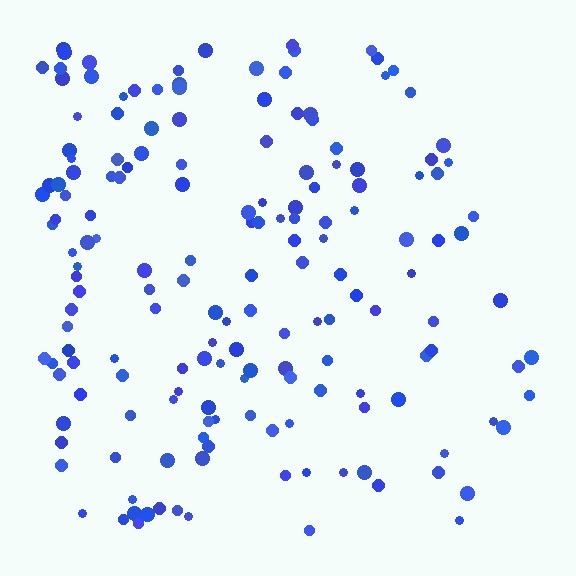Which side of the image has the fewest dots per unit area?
The right.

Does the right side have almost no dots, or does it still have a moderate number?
Still a moderate number, just noticeably fewer than the left.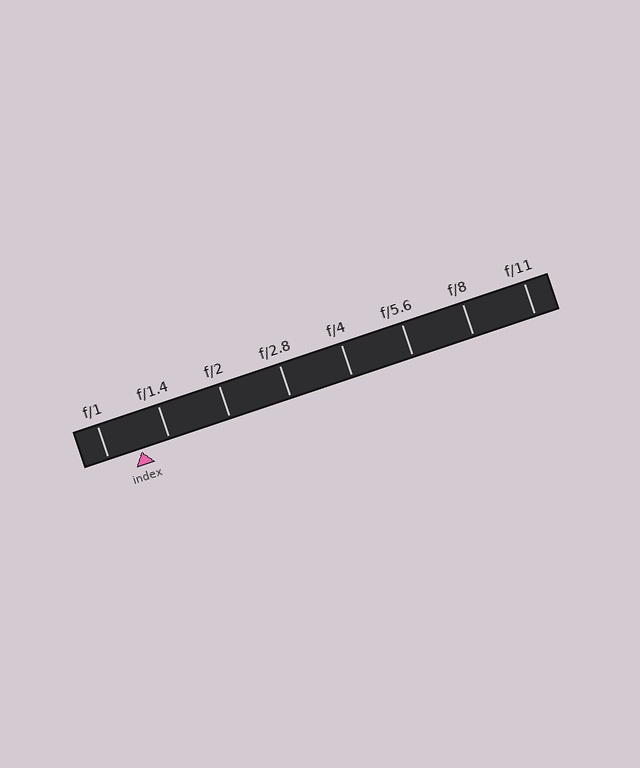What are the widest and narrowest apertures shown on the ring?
The widest aperture shown is f/1 and the narrowest is f/11.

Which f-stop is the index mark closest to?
The index mark is closest to f/1.4.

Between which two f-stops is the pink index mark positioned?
The index mark is between f/1 and f/1.4.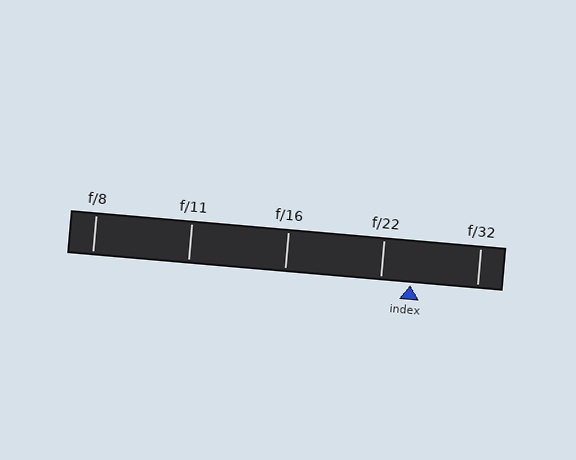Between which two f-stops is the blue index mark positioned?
The index mark is between f/22 and f/32.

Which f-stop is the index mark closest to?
The index mark is closest to f/22.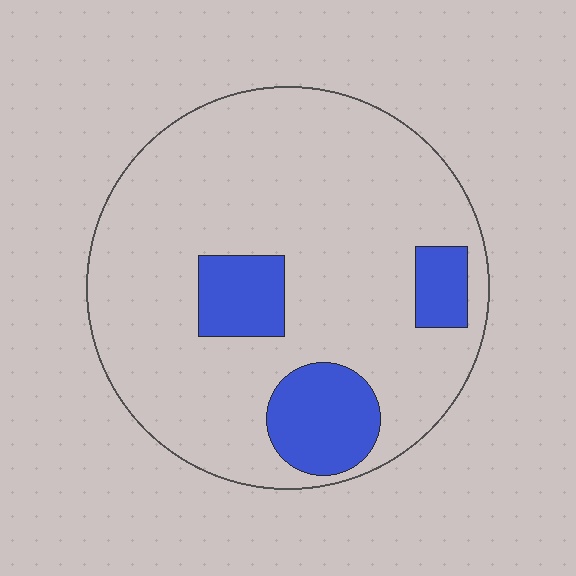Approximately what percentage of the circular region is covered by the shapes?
Approximately 15%.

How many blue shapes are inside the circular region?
3.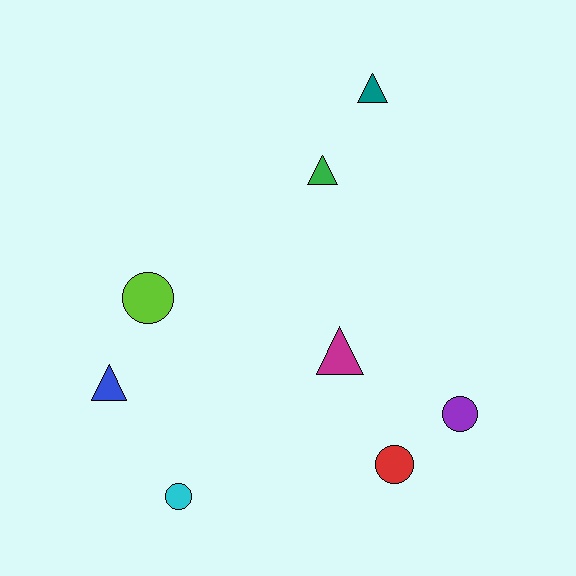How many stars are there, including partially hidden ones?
There are no stars.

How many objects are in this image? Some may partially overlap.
There are 8 objects.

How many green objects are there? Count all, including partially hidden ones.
There is 1 green object.